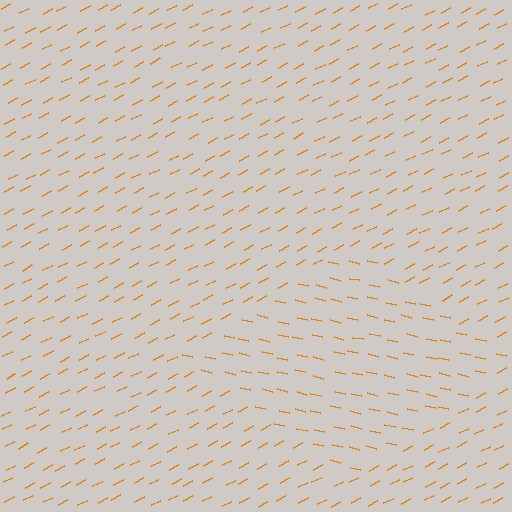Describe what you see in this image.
The image is filled with small orange line segments. A diamond region in the image has lines oriented differently from the surrounding lines, creating a visible texture boundary.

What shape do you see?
I see a diamond.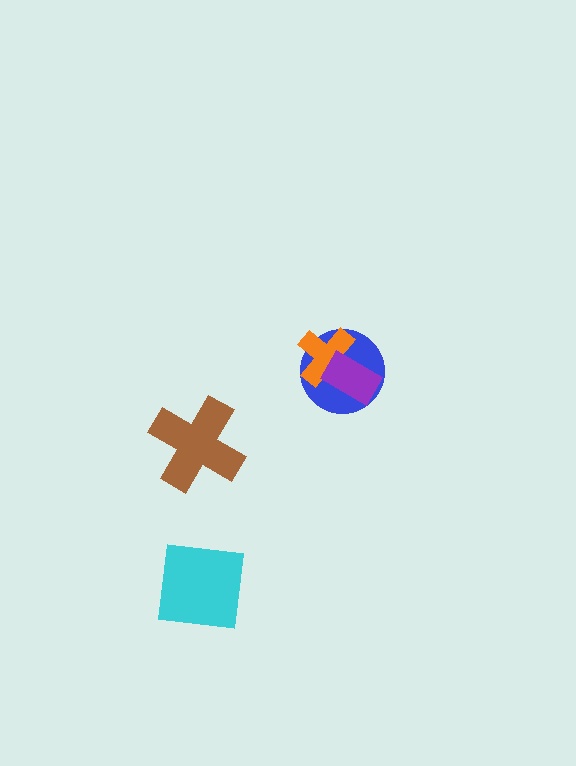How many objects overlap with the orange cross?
2 objects overlap with the orange cross.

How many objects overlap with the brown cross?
0 objects overlap with the brown cross.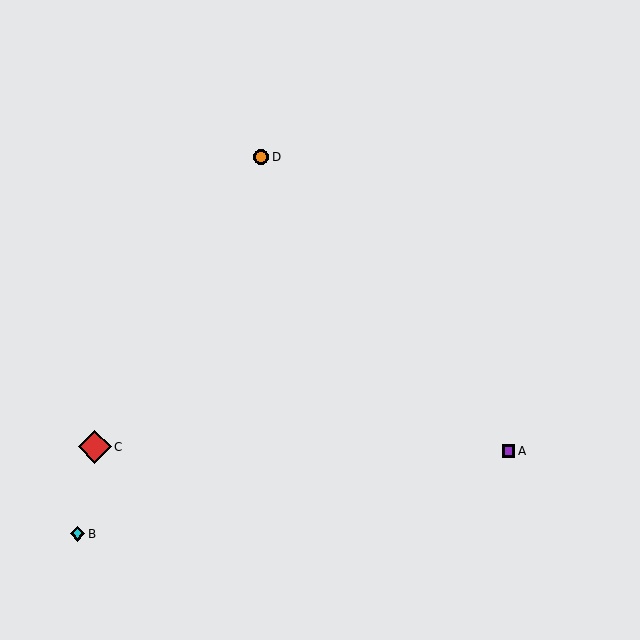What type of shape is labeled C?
Shape C is a red diamond.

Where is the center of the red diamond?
The center of the red diamond is at (95, 447).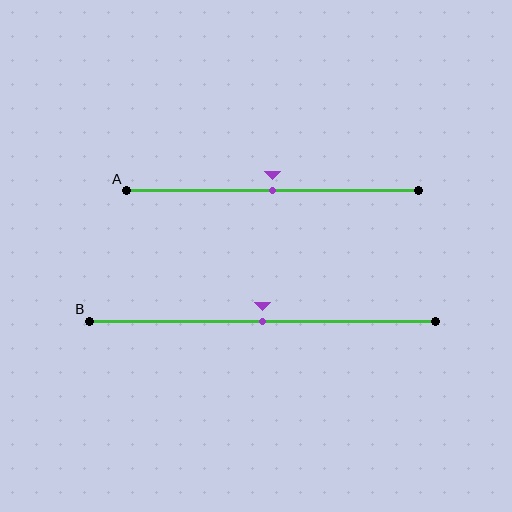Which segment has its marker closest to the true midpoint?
Segment A has its marker closest to the true midpoint.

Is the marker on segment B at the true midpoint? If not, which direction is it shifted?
Yes, the marker on segment B is at the true midpoint.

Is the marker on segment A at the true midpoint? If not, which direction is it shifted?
Yes, the marker on segment A is at the true midpoint.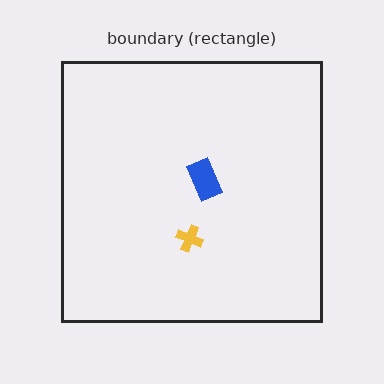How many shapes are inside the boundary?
2 inside, 0 outside.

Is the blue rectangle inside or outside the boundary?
Inside.